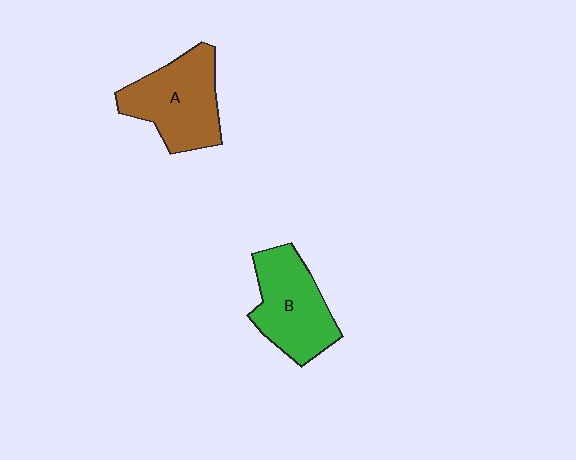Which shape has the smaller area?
Shape B (green).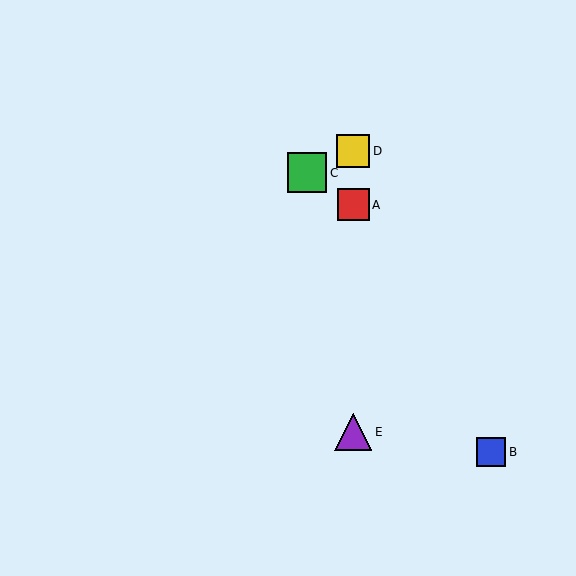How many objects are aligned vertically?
3 objects (A, D, E) are aligned vertically.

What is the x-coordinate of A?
Object A is at x≈353.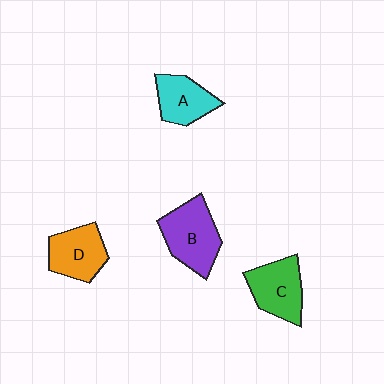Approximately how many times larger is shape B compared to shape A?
Approximately 1.4 times.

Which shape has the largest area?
Shape B (purple).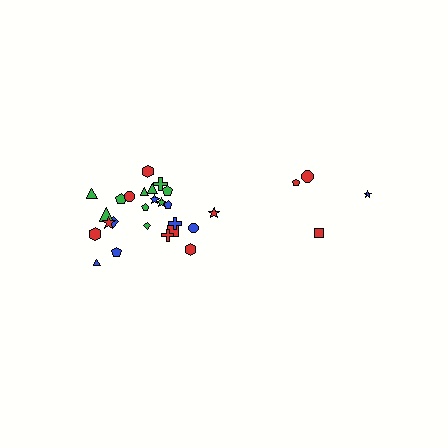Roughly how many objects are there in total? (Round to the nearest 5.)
Roughly 30 objects in total.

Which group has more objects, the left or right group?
The left group.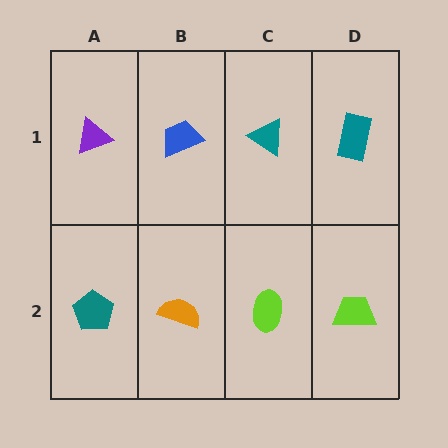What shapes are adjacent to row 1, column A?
A teal pentagon (row 2, column A), a blue trapezoid (row 1, column B).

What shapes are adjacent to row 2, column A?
A purple triangle (row 1, column A), an orange semicircle (row 2, column B).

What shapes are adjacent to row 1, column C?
A lime ellipse (row 2, column C), a blue trapezoid (row 1, column B), a teal rectangle (row 1, column D).